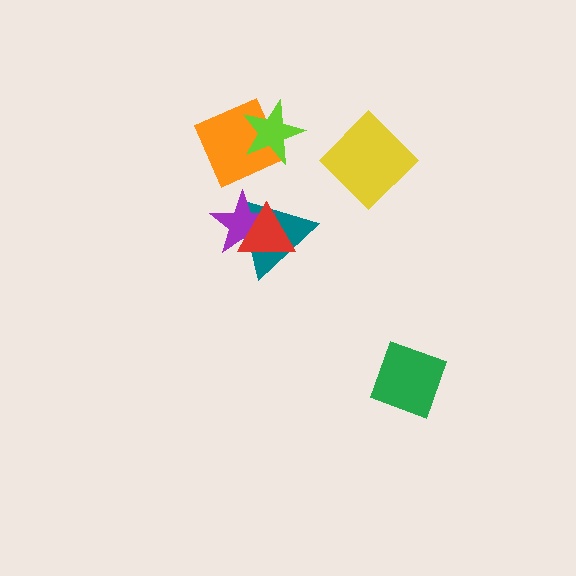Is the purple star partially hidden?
Yes, it is partially covered by another shape.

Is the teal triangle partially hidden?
Yes, it is partially covered by another shape.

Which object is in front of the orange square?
The lime star is in front of the orange square.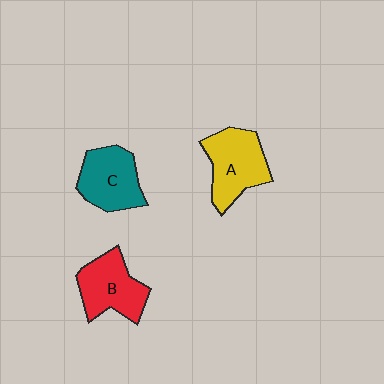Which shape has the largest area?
Shape A (yellow).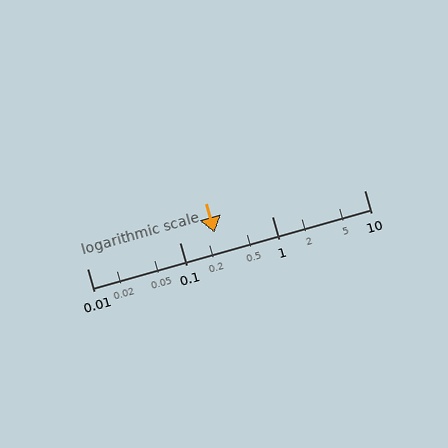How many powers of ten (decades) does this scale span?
The scale spans 3 decades, from 0.01 to 10.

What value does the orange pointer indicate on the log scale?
The pointer indicates approximately 0.24.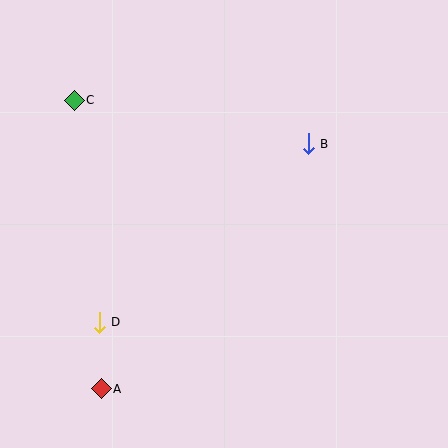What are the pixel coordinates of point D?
Point D is at (99, 322).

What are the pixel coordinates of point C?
Point C is at (74, 100).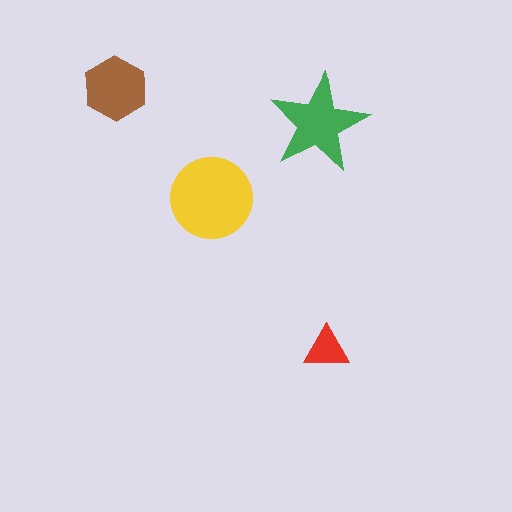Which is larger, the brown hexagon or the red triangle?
The brown hexagon.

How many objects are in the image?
There are 4 objects in the image.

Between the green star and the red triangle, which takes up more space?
The green star.